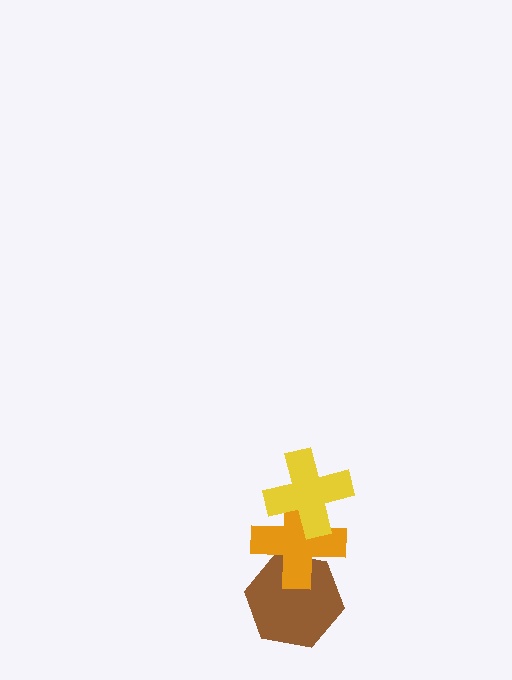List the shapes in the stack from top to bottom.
From top to bottom: the yellow cross, the orange cross, the brown hexagon.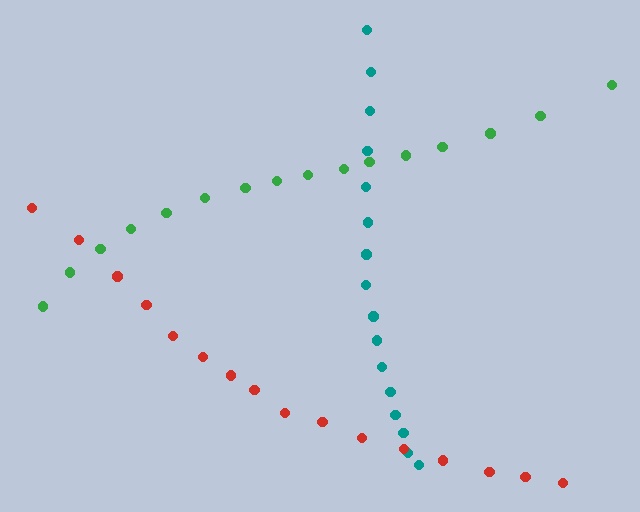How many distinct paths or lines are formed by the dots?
There are 3 distinct paths.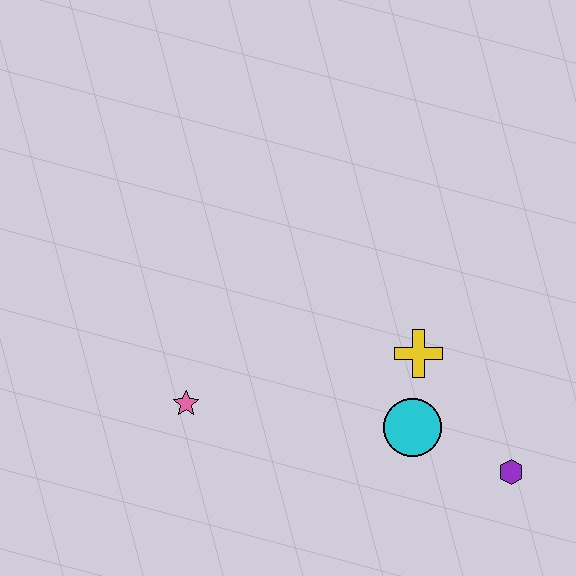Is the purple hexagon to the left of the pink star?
No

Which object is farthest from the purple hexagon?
The pink star is farthest from the purple hexagon.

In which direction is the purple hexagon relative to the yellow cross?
The purple hexagon is below the yellow cross.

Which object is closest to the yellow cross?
The cyan circle is closest to the yellow cross.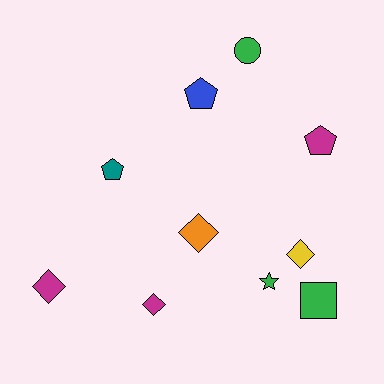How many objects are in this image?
There are 10 objects.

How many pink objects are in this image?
There are no pink objects.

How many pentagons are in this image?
There are 3 pentagons.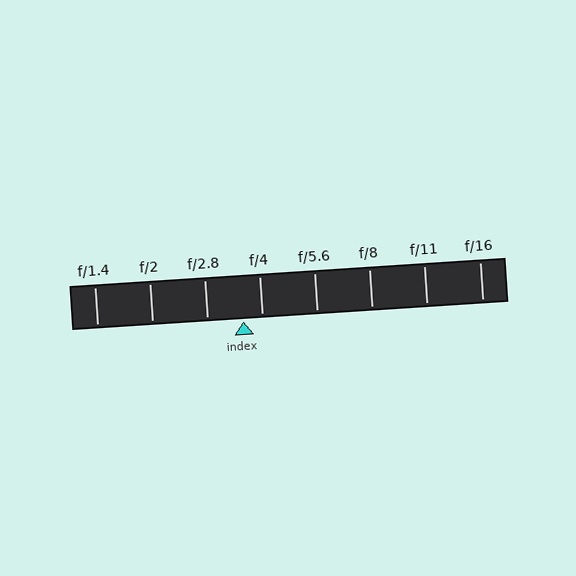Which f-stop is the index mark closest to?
The index mark is closest to f/4.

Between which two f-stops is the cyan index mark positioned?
The index mark is between f/2.8 and f/4.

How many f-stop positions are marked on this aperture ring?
There are 8 f-stop positions marked.